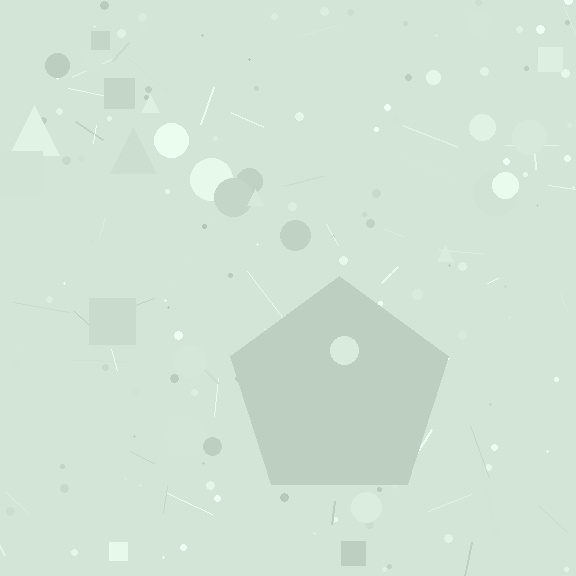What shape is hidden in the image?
A pentagon is hidden in the image.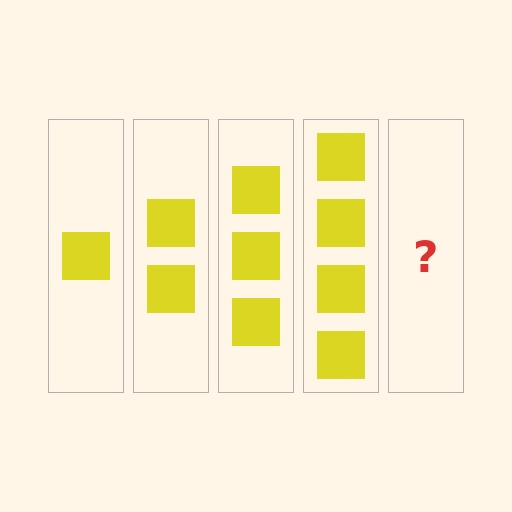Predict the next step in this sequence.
The next step is 5 squares.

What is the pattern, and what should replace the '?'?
The pattern is that each step adds one more square. The '?' should be 5 squares.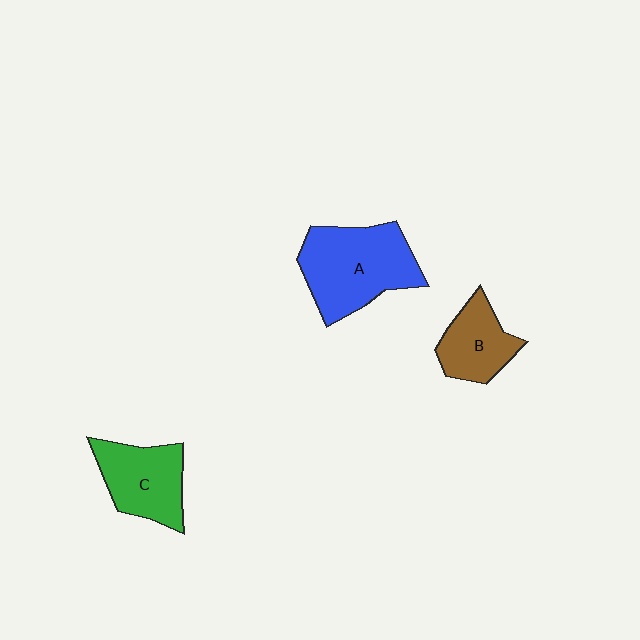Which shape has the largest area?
Shape A (blue).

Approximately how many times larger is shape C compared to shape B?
Approximately 1.2 times.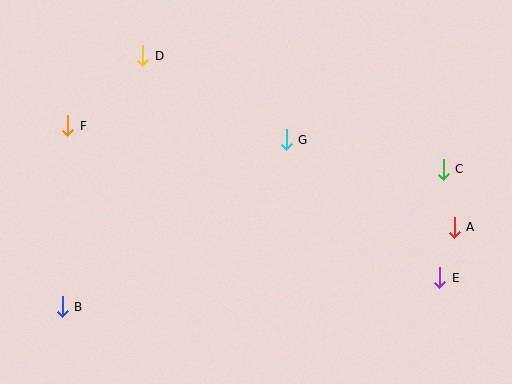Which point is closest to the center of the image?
Point G at (286, 140) is closest to the center.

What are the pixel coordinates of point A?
Point A is at (454, 227).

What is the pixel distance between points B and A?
The distance between B and A is 400 pixels.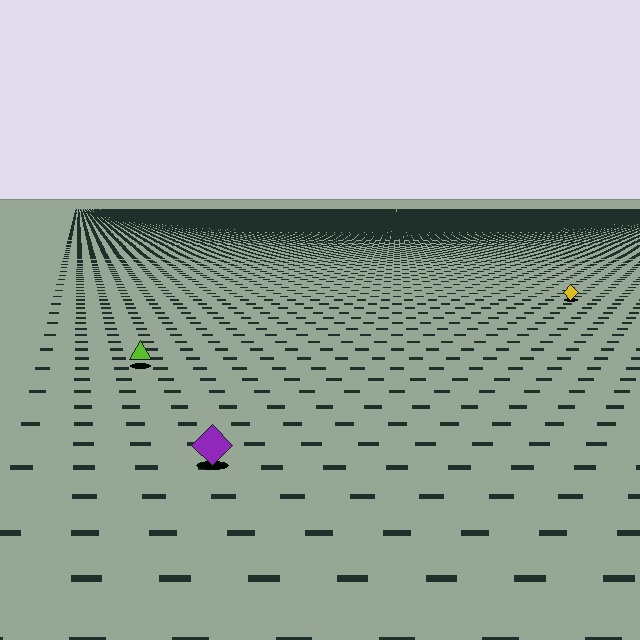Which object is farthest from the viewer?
The yellow diamond is farthest from the viewer. It appears smaller and the ground texture around it is denser.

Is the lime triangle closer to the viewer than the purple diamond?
No. The purple diamond is closer — you can tell from the texture gradient: the ground texture is coarser near it.